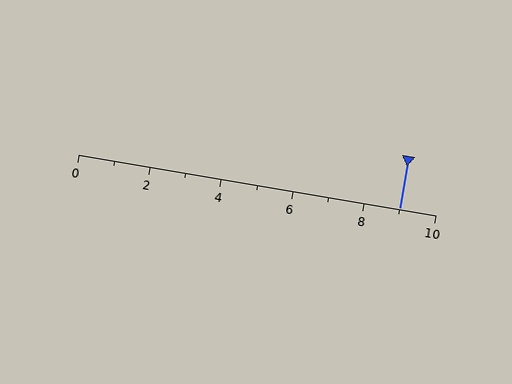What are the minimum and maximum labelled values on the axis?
The axis runs from 0 to 10.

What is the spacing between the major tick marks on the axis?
The major ticks are spaced 2 apart.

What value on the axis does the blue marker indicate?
The marker indicates approximately 9.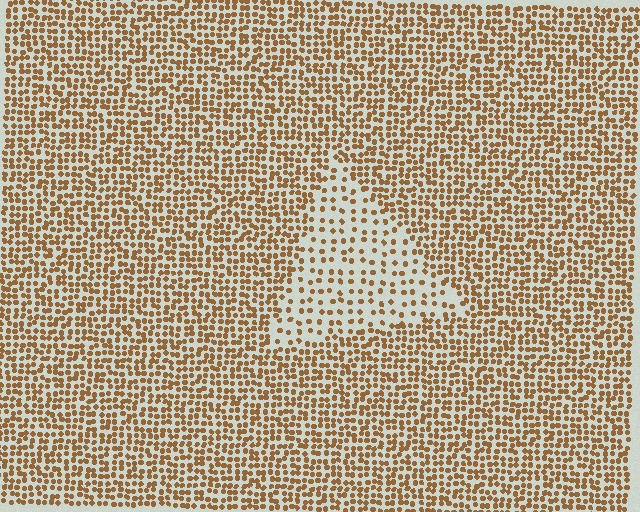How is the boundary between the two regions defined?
The boundary is defined by a change in element density (approximately 2.2x ratio). All elements are the same color, size, and shape.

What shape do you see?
I see a triangle.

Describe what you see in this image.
The image contains small brown elements arranged at two different densities. A triangle-shaped region is visible where the elements are less densely packed than the surrounding area.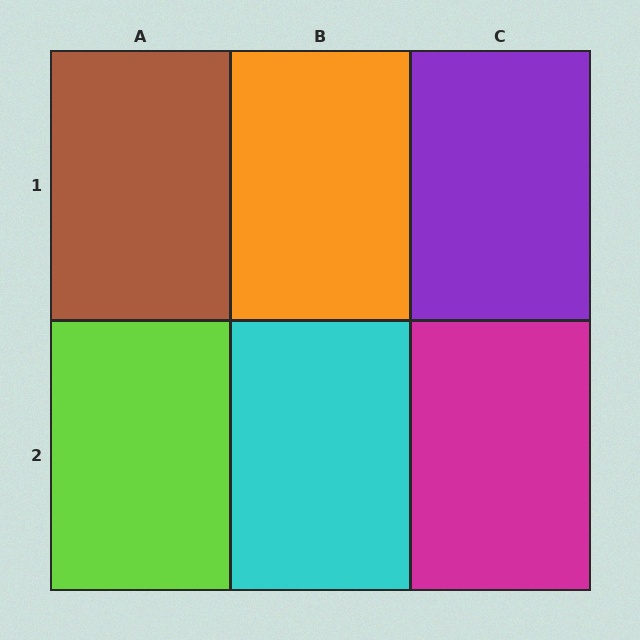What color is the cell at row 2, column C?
Magenta.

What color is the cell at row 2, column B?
Cyan.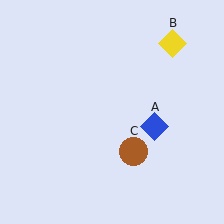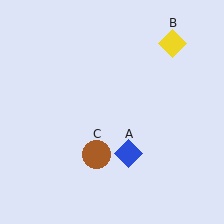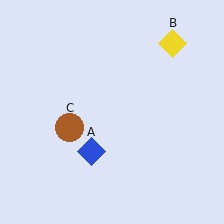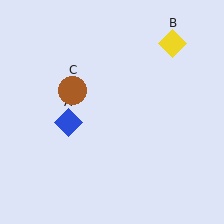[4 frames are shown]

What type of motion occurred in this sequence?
The blue diamond (object A), brown circle (object C) rotated clockwise around the center of the scene.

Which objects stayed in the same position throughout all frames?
Yellow diamond (object B) remained stationary.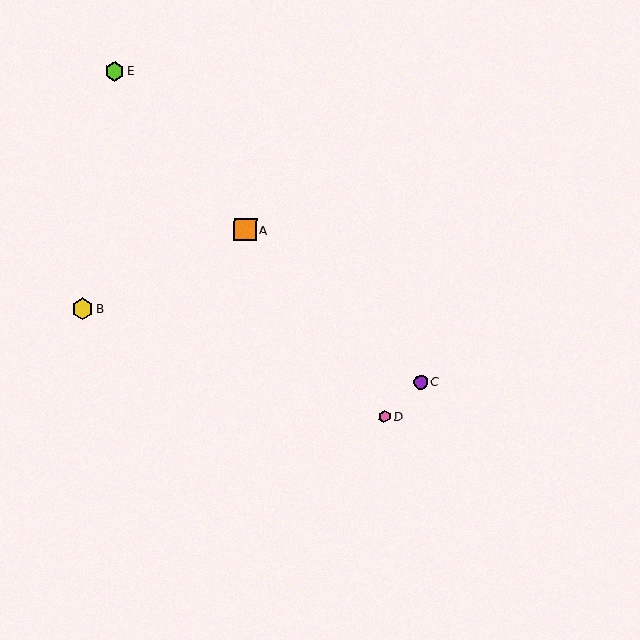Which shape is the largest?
The orange square (labeled A) is the largest.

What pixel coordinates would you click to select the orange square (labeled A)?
Click at (245, 230) to select the orange square A.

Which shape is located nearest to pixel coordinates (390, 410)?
The pink hexagon (labeled D) at (384, 416) is nearest to that location.